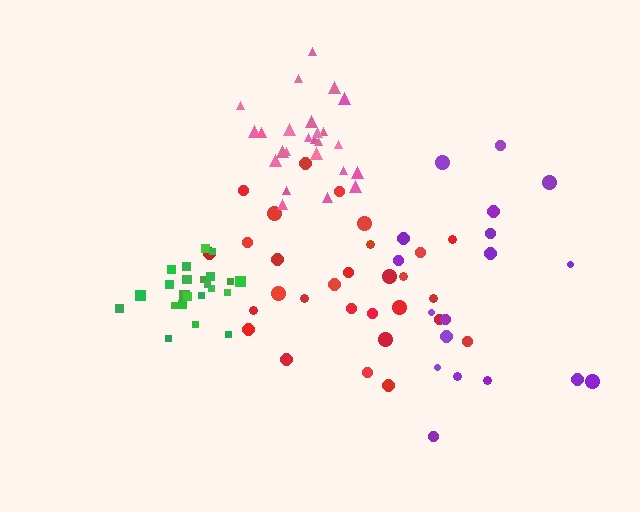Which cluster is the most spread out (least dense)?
Purple.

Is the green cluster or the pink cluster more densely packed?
Green.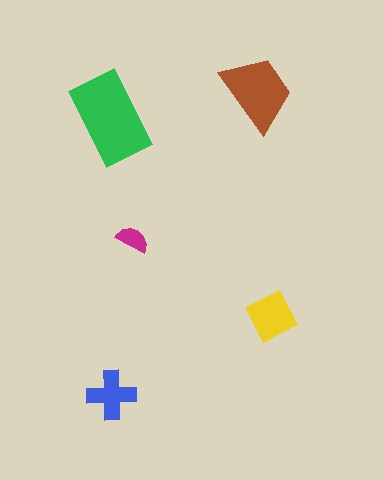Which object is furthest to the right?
The yellow diamond is rightmost.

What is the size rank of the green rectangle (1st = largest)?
1st.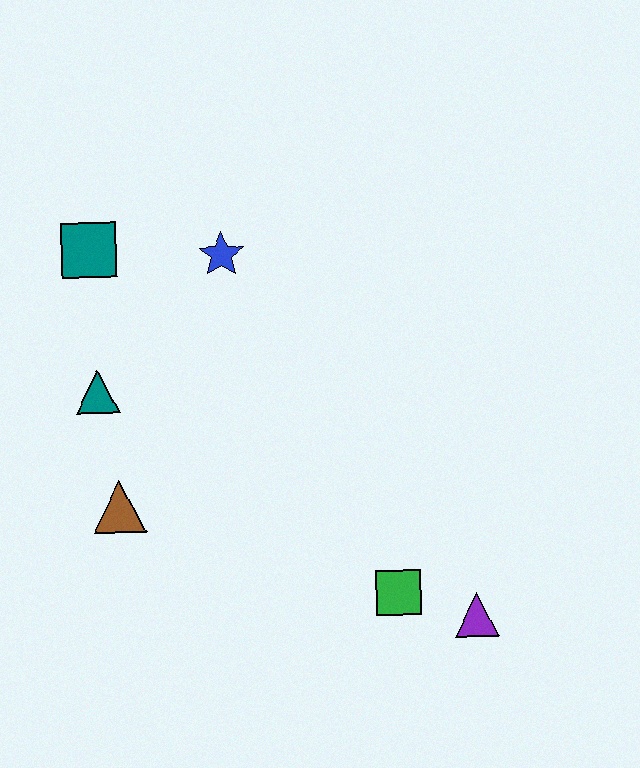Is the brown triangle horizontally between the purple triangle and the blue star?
No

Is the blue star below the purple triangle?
No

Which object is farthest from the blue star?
The purple triangle is farthest from the blue star.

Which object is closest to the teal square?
The blue star is closest to the teal square.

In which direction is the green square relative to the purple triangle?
The green square is to the left of the purple triangle.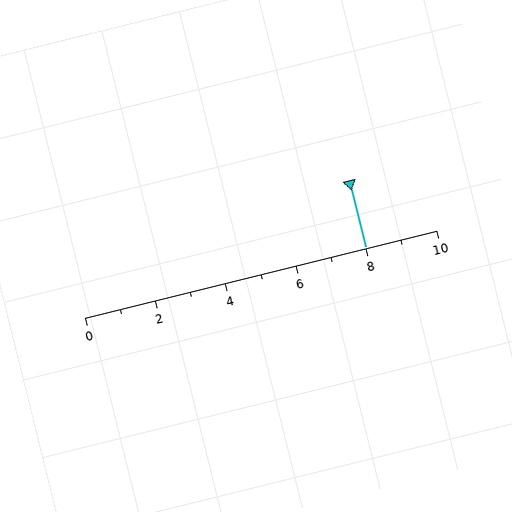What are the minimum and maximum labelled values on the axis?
The axis runs from 0 to 10.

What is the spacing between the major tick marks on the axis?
The major ticks are spaced 2 apart.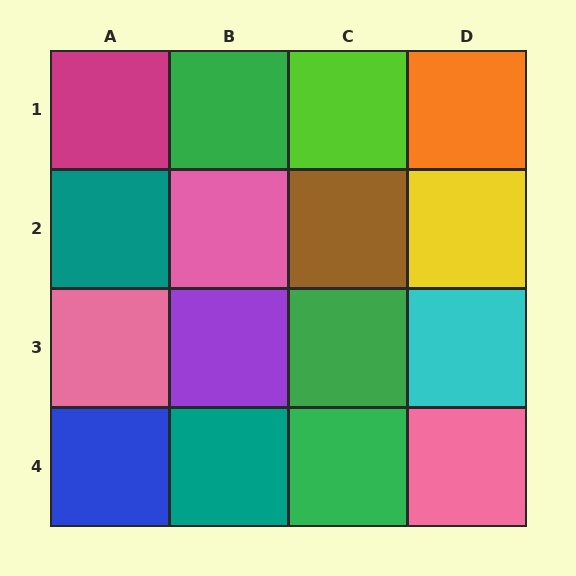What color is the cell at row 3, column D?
Cyan.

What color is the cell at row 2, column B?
Pink.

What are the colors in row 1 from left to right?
Magenta, green, lime, orange.